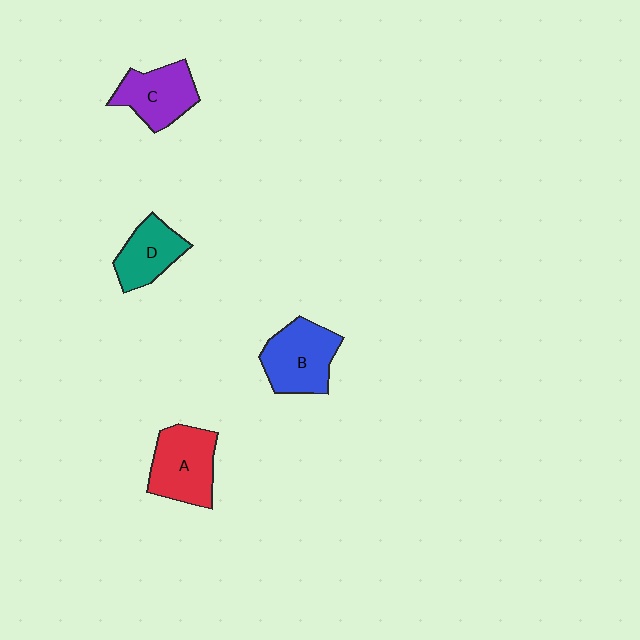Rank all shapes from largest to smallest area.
From largest to smallest: A (red), B (blue), C (purple), D (teal).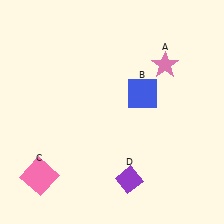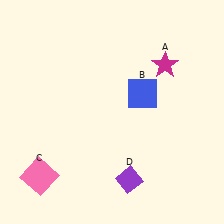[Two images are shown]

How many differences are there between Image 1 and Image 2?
There is 1 difference between the two images.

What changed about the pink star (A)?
In Image 1, A is pink. In Image 2, it changed to magenta.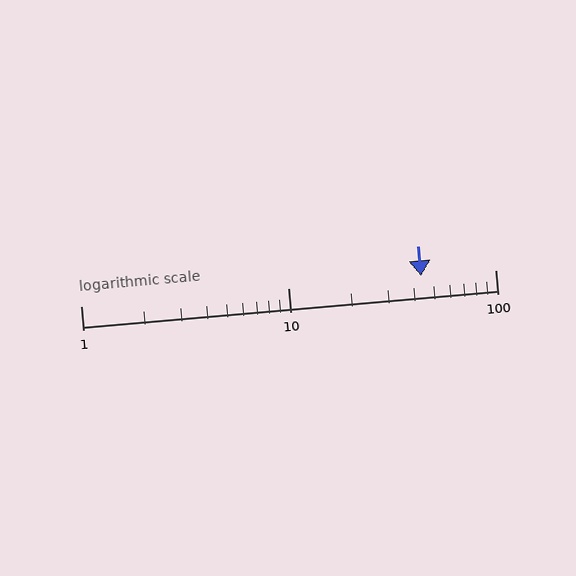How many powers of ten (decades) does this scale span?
The scale spans 2 decades, from 1 to 100.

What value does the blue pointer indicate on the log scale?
The pointer indicates approximately 44.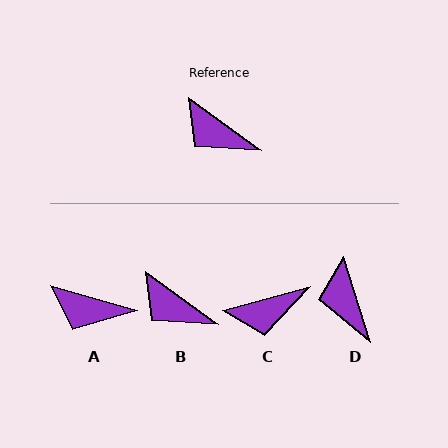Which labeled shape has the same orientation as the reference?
B.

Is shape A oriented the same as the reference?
No, it is off by about 20 degrees.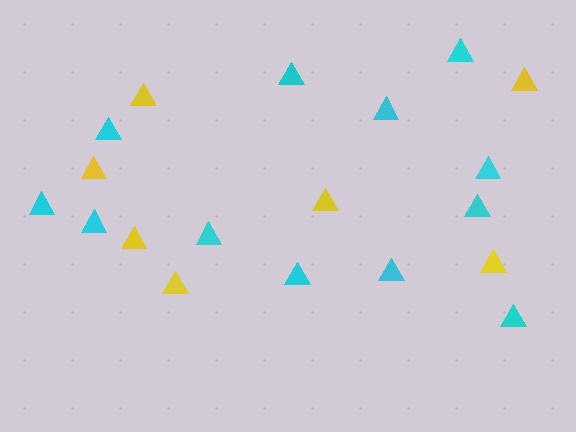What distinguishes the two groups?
There are 2 groups: one group of cyan triangles (12) and one group of yellow triangles (7).